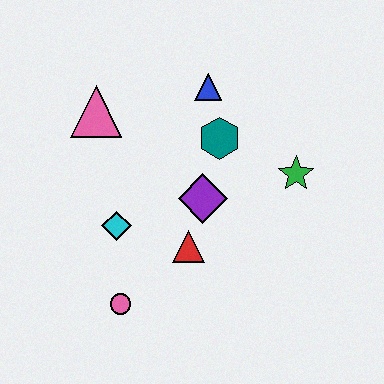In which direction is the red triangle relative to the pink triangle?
The red triangle is below the pink triangle.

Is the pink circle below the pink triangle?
Yes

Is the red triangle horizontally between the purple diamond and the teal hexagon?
No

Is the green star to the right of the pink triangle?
Yes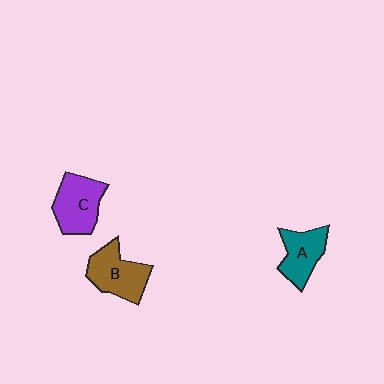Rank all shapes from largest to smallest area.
From largest to smallest: C (purple), B (brown), A (teal).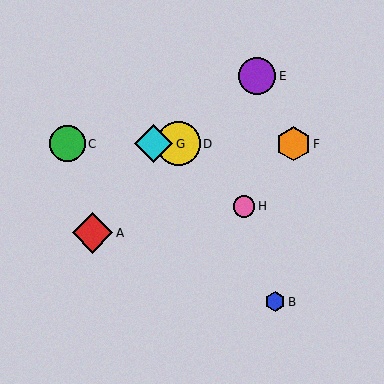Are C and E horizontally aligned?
No, C is at y≈144 and E is at y≈76.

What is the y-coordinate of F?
Object F is at y≈144.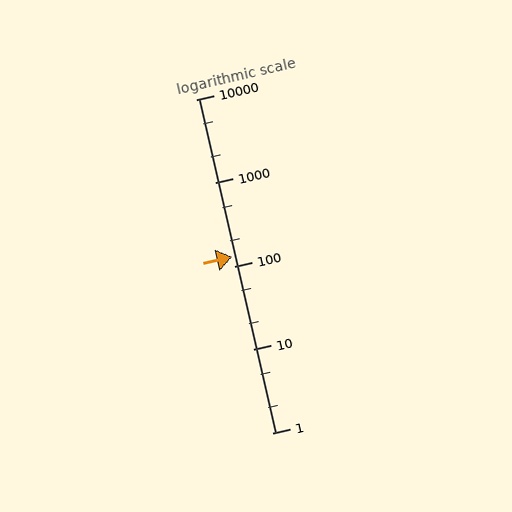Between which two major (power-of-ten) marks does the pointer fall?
The pointer is between 100 and 1000.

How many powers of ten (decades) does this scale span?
The scale spans 4 decades, from 1 to 10000.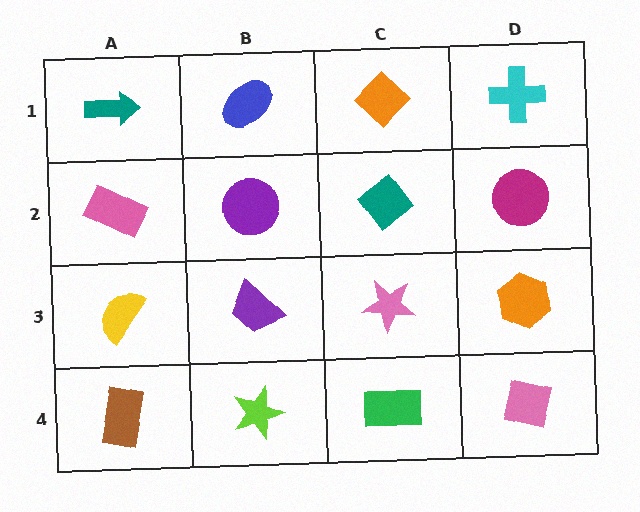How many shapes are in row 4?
4 shapes.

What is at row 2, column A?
A pink rectangle.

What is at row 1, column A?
A teal arrow.